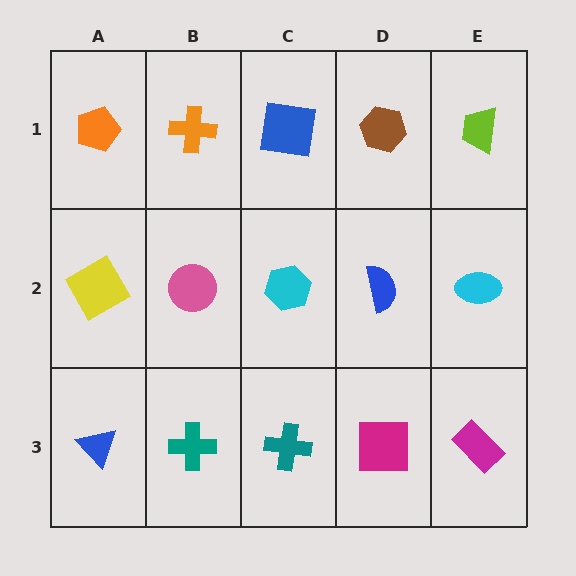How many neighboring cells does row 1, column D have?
3.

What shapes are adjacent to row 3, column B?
A pink circle (row 2, column B), a blue triangle (row 3, column A), a teal cross (row 3, column C).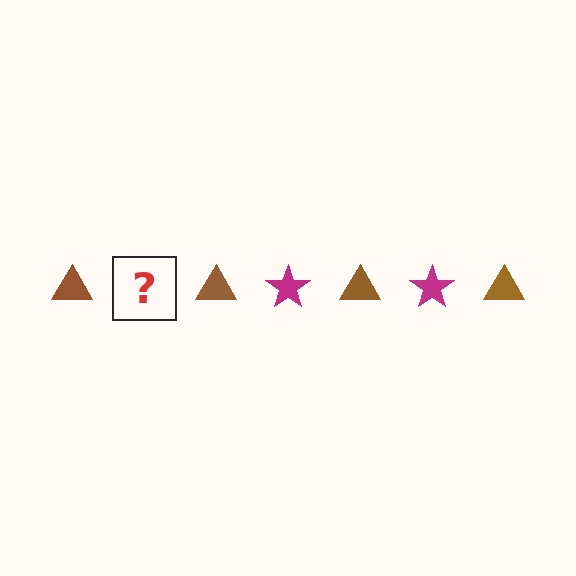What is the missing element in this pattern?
The missing element is a magenta star.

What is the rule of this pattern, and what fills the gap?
The rule is that the pattern alternates between brown triangle and magenta star. The gap should be filled with a magenta star.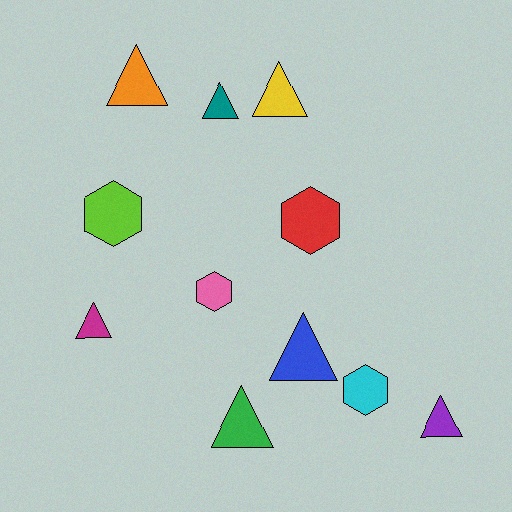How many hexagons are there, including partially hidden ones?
There are 4 hexagons.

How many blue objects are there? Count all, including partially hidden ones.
There is 1 blue object.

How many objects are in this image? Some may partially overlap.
There are 11 objects.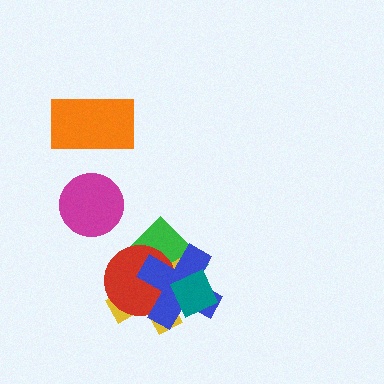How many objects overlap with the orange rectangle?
0 objects overlap with the orange rectangle.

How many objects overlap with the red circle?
3 objects overlap with the red circle.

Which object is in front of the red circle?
The blue cross is in front of the red circle.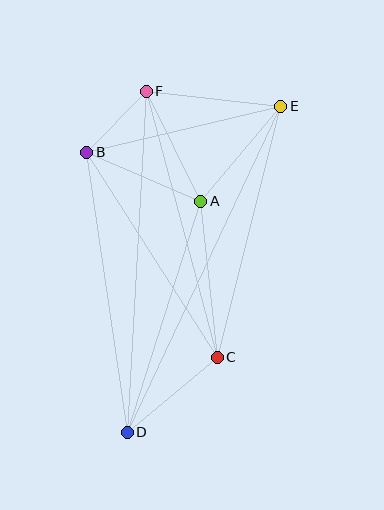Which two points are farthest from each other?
Points D and E are farthest from each other.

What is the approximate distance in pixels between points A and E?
The distance between A and E is approximately 125 pixels.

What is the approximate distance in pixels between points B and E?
The distance between B and E is approximately 199 pixels.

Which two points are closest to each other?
Points B and F are closest to each other.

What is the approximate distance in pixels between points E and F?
The distance between E and F is approximately 135 pixels.